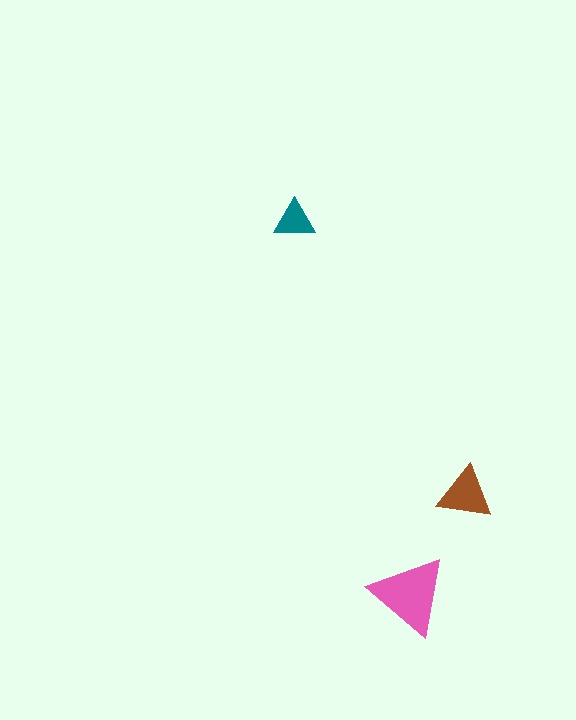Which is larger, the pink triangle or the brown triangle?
The pink one.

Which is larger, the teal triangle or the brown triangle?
The brown one.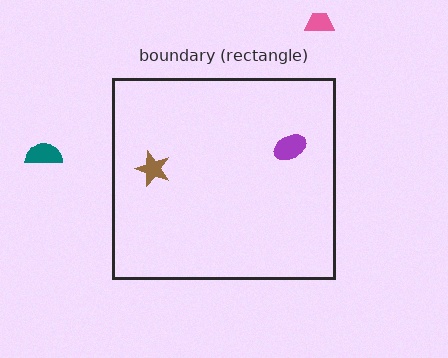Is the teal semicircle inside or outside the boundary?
Outside.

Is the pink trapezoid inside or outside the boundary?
Outside.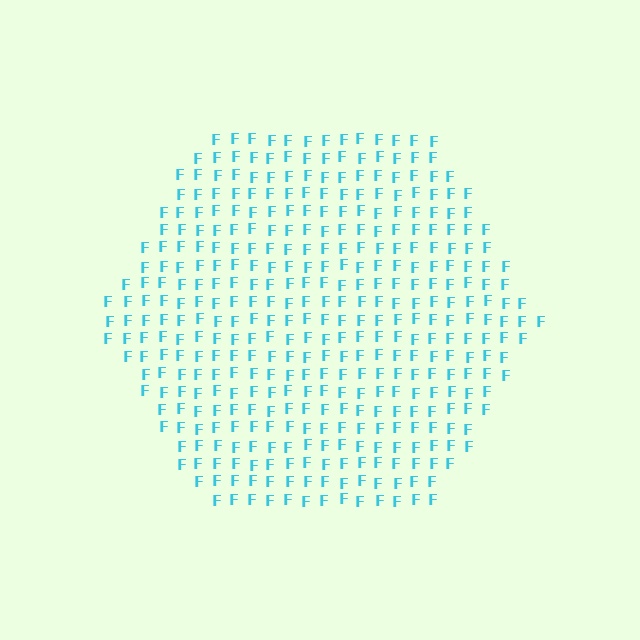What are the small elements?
The small elements are letter F's.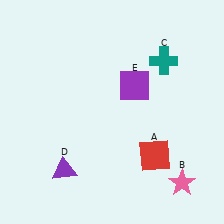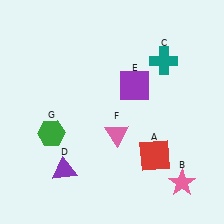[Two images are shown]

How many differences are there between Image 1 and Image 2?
There are 2 differences between the two images.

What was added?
A pink triangle (F), a green hexagon (G) were added in Image 2.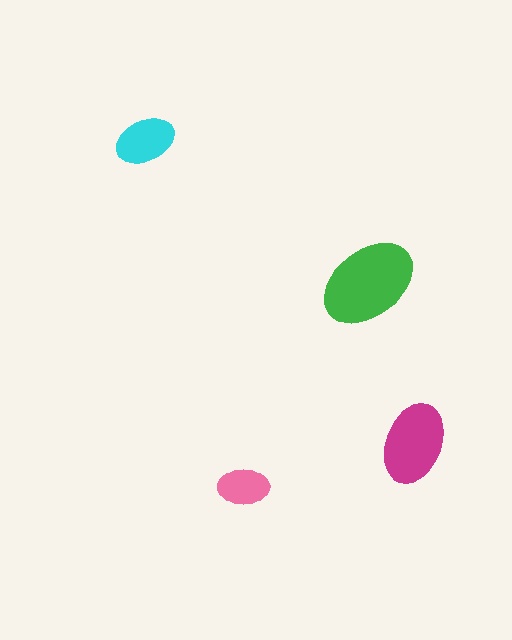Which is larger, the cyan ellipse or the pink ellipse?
The cyan one.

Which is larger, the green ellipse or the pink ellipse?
The green one.